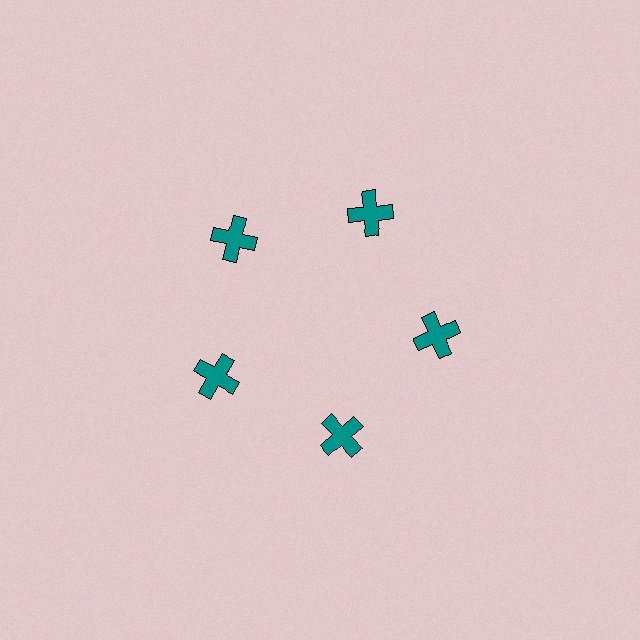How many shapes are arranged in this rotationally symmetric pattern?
There are 5 shapes, arranged in 5 groups of 1.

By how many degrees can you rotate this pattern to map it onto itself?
The pattern maps onto itself every 72 degrees of rotation.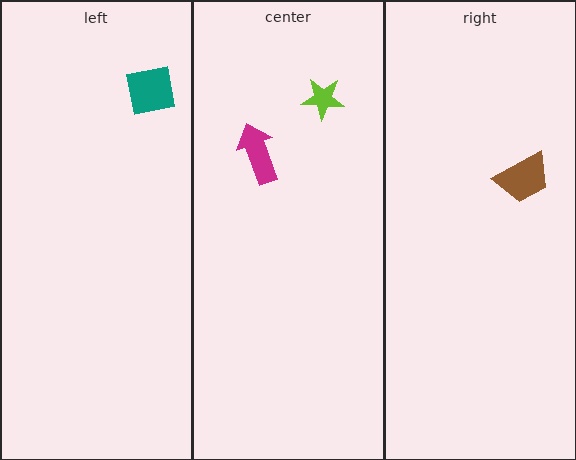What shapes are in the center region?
The lime star, the magenta arrow.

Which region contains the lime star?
The center region.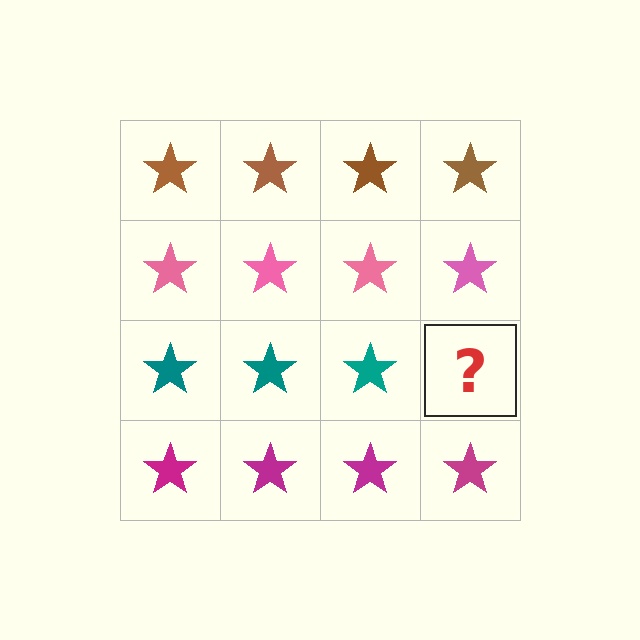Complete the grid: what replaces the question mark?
The question mark should be replaced with a teal star.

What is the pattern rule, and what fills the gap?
The rule is that each row has a consistent color. The gap should be filled with a teal star.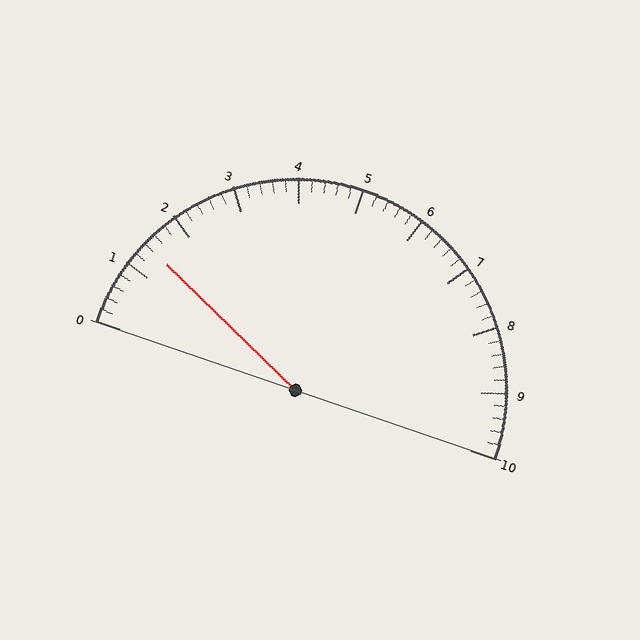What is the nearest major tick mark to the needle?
The nearest major tick mark is 1.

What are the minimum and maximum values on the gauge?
The gauge ranges from 0 to 10.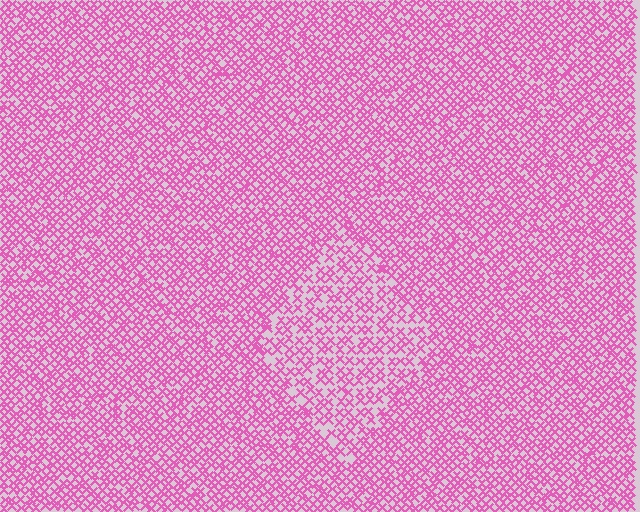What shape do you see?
I see a diamond.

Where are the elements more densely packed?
The elements are more densely packed outside the diamond boundary.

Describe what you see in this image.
The image contains small pink elements arranged at two different densities. A diamond-shaped region is visible where the elements are less densely packed than the surrounding area.